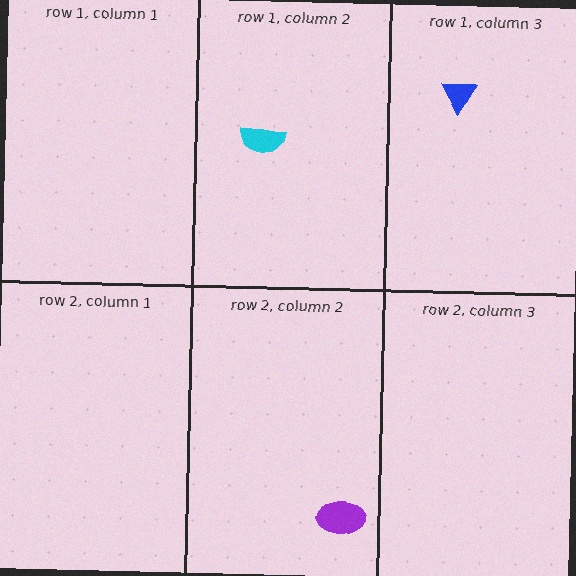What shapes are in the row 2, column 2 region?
The purple ellipse.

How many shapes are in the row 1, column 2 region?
1.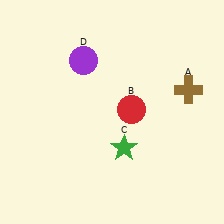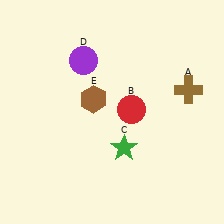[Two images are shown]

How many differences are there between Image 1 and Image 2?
There is 1 difference between the two images.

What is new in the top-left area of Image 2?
A brown hexagon (E) was added in the top-left area of Image 2.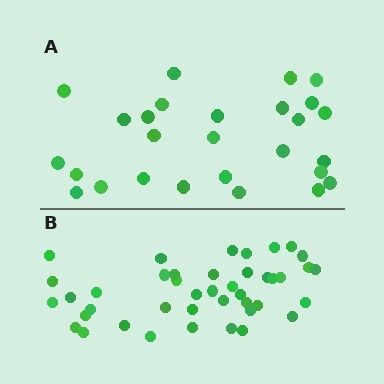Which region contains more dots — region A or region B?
Region B (the bottom region) has more dots.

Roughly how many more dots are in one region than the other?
Region B has approximately 15 more dots than region A.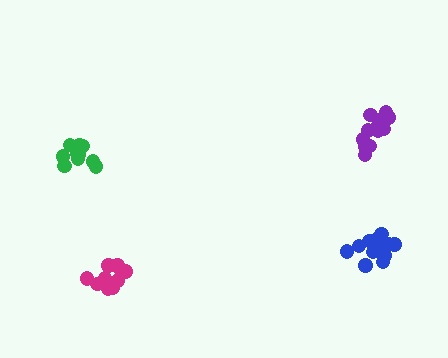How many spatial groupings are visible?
There are 4 spatial groupings.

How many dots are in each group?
Group 1: 12 dots, Group 2: 15 dots, Group 3: 12 dots, Group 4: 10 dots (49 total).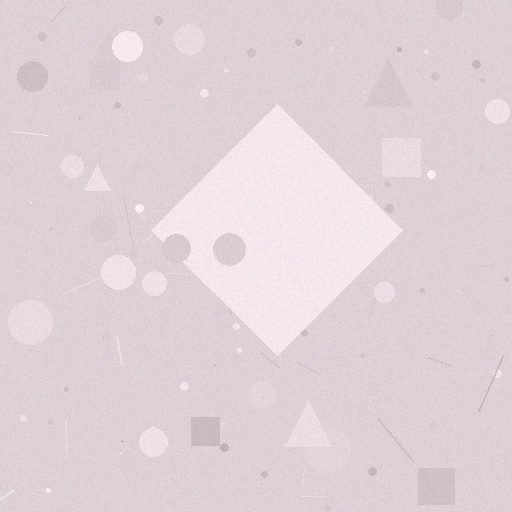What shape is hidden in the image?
A diamond is hidden in the image.